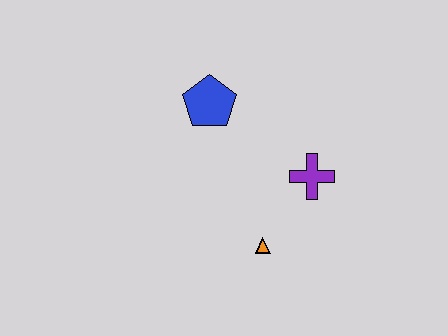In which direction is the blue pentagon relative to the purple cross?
The blue pentagon is to the left of the purple cross.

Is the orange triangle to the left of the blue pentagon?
No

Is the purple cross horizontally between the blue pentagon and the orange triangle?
No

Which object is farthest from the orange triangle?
The blue pentagon is farthest from the orange triangle.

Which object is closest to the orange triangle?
The purple cross is closest to the orange triangle.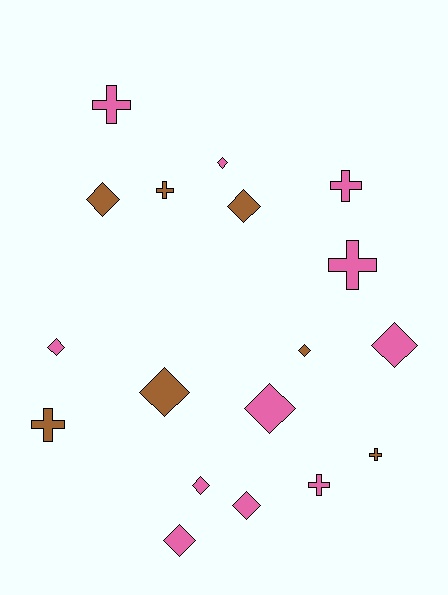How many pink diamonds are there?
There are 7 pink diamonds.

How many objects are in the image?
There are 18 objects.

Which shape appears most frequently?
Diamond, with 11 objects.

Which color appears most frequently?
Pink, with 11 objects.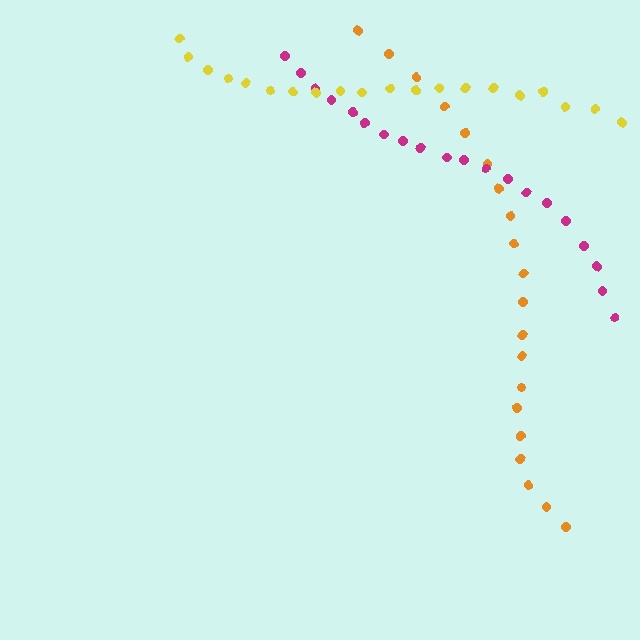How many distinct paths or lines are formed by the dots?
There are 3 distinct paths.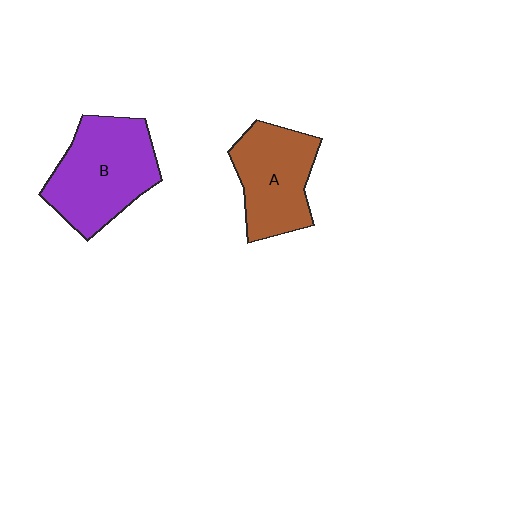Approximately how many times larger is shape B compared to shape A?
Approximately 1.2 times.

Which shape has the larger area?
Shape B (purple).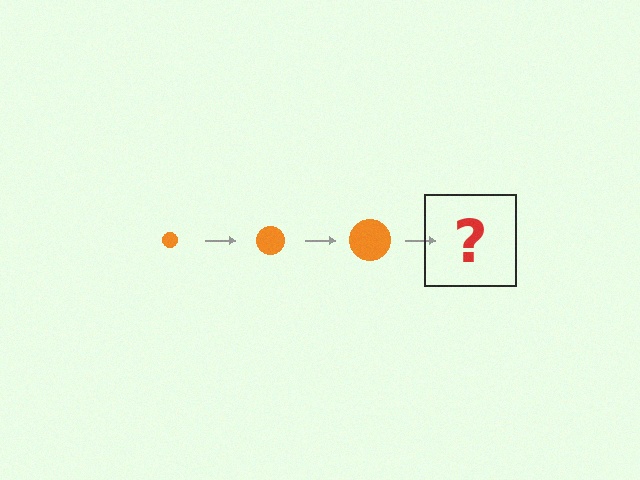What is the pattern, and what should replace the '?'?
The pattern is that the circle gets progressively larger each step. The '?' should be an orange circle, larger than the previous one.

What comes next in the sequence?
The next element should be an orange circle, larger than the previous one.